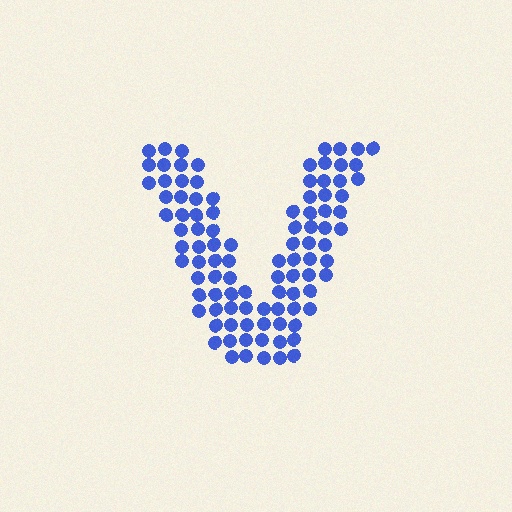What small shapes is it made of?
It is made of small circles.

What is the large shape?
The large shape is the letter V.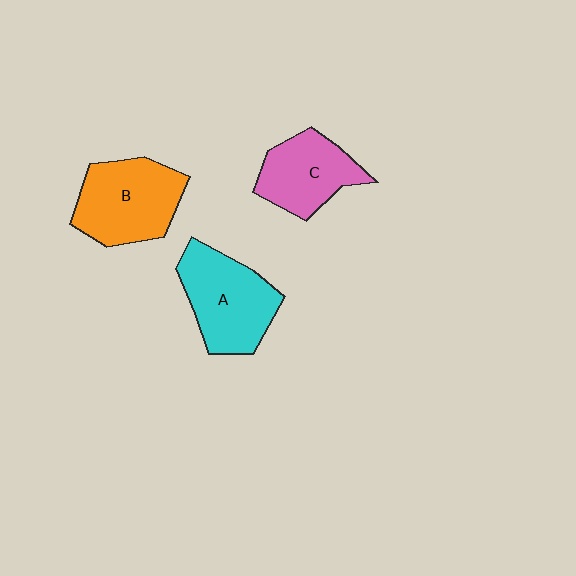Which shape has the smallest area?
Shape C (pink).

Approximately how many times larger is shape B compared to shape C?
Approximately 1.3 times.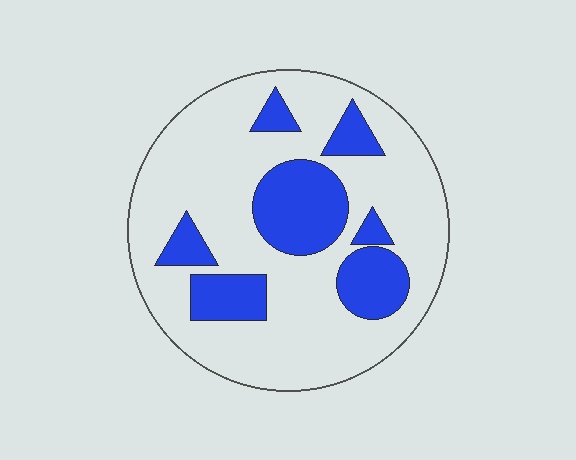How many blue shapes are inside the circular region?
7.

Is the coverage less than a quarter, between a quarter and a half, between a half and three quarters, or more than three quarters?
Between a quarter and a half.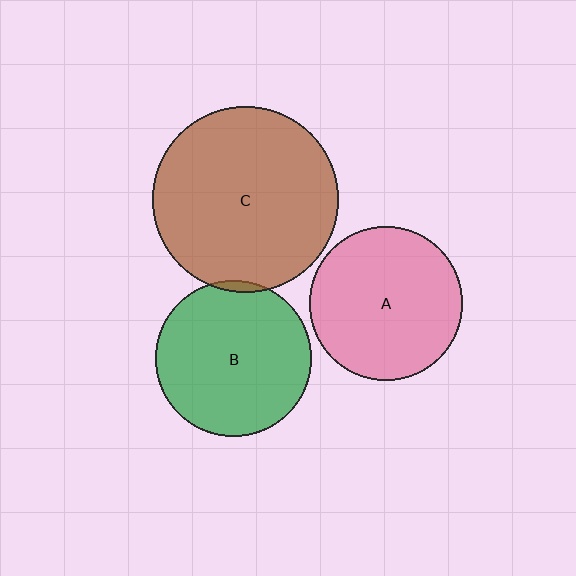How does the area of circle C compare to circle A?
Approximately 1.5 times.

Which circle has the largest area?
Circle C (brown).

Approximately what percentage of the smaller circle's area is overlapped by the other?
Approximately 5%.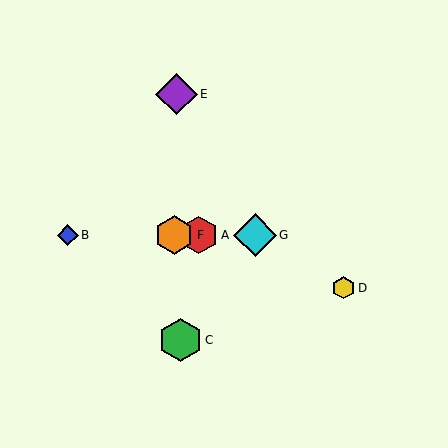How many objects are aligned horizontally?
4 objects (A, B, F, G) are aligned horizontally.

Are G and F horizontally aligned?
Yes, both are at y≈235.